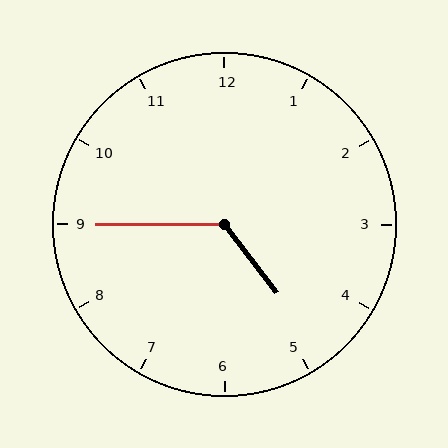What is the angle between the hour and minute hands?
Approximately 128 degrees.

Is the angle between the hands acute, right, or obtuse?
It is obtuse.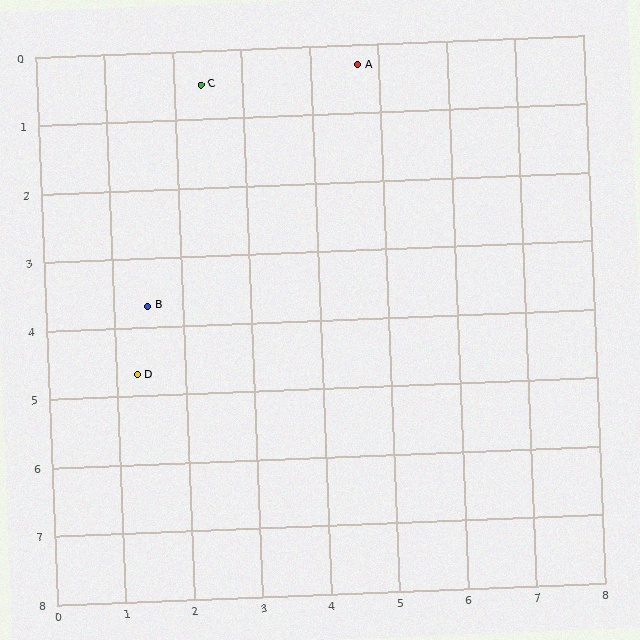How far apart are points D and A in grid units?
Points D and A are about 5.6 grid units apart.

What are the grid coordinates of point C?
Point C is at approximately (2.4, 0.5).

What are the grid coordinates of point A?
Point A is at approximately (4.7, 0.3).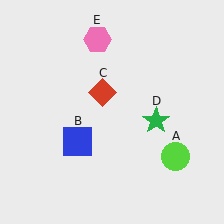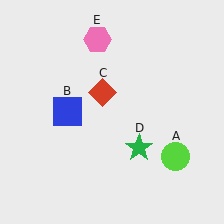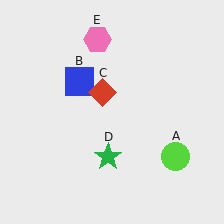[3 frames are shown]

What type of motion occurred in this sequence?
The blue square (object B), green star (object D) rotated clockwise around the center of the scene.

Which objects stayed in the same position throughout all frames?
Lime circle (object A) and red diamond (object C) and pink hexagon (object E) remained stationary.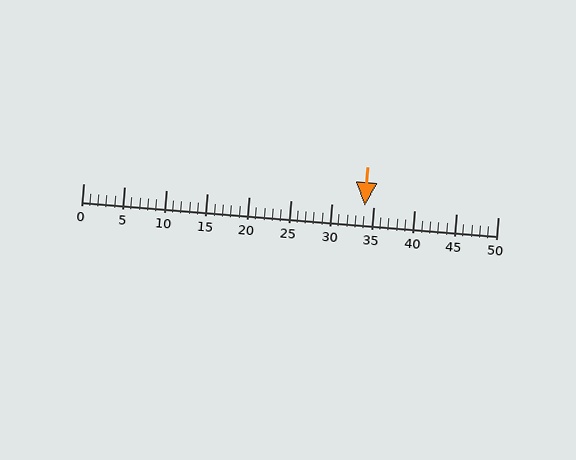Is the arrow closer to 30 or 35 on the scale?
The arrow is closer to 35.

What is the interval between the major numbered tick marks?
The major tick marks are spaced 5 units apart.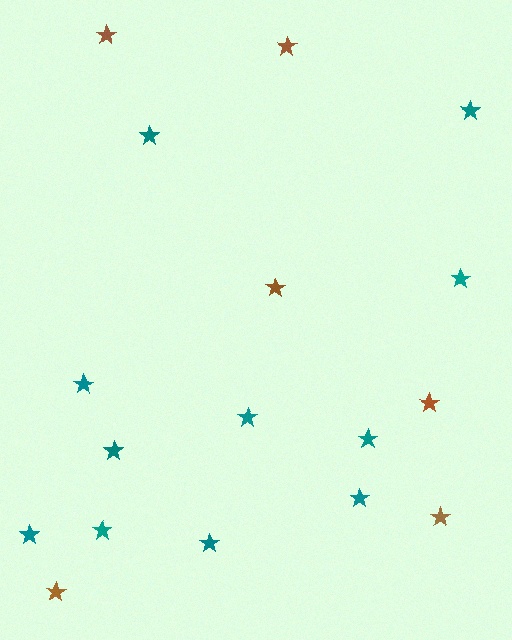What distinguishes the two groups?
There are 2 groups: one group of teal stars (11) and one group of brown stars (6).